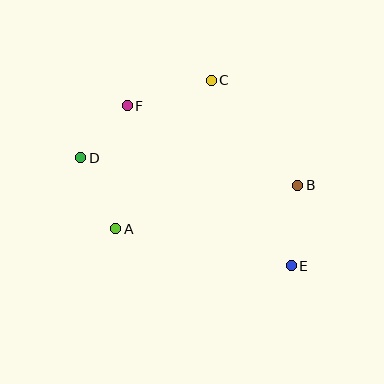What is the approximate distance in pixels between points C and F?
The distance between C and F is approximately 88 pixels.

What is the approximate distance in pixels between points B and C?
The distance between B and C is approximately 136 pixels.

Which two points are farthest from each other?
Points D and E are farthest from each other.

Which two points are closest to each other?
Points D and F are closest to each other.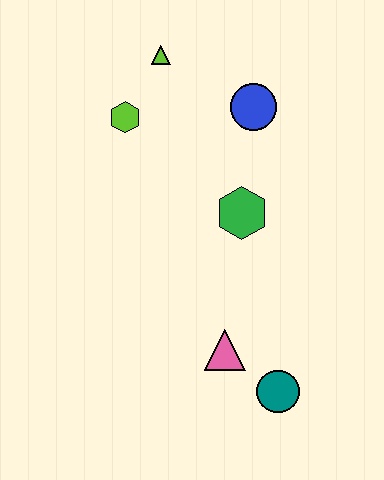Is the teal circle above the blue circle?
No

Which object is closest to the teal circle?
The pink triangle is closest to the teal circle.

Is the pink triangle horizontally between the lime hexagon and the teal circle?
Yes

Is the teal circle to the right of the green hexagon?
Yes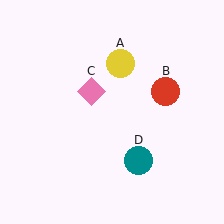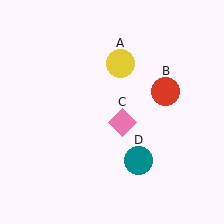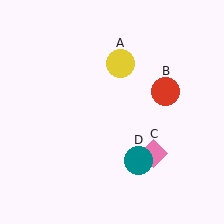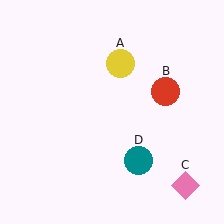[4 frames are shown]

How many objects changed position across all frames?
1 object changed position: pink diamond (object C).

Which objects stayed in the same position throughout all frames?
Yellow circle (object A) and red circle (object B) and teal circle (object D) remained stationary.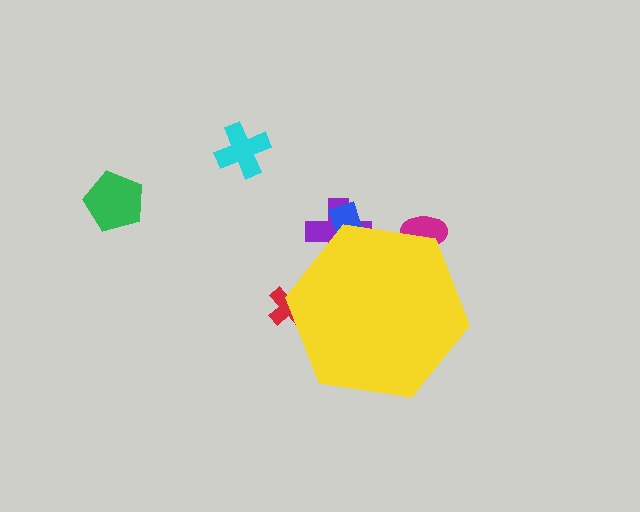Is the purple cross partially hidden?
Yes, the purple cross is partially hidden behind the yellow hexagon.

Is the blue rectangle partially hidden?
Yes, the blue rectangle is partially hidden behind the yellow hexagon.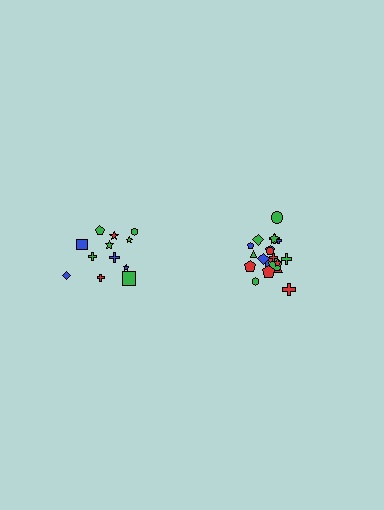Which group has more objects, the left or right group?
The right group.